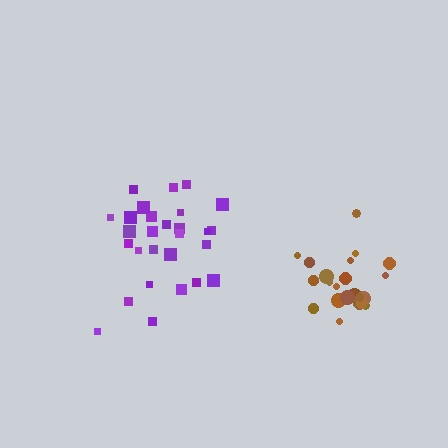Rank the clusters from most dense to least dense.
brown, purple.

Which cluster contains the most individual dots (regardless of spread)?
Purple (28).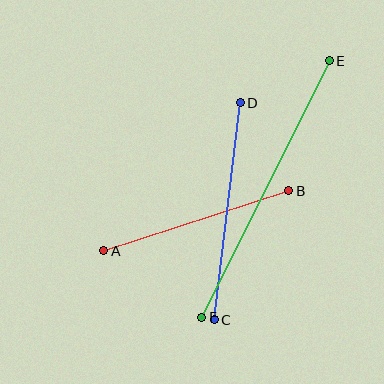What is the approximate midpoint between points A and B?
The midpoint is at approximately (196, 221) pixels.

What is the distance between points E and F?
The distance is approximately 286 pixels.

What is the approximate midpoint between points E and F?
The midpoint is at approximately (266, 189) pixels.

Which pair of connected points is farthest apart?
Points E and F are farthest apart.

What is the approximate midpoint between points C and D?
The midpoint is at approximately (227, 211) pixels.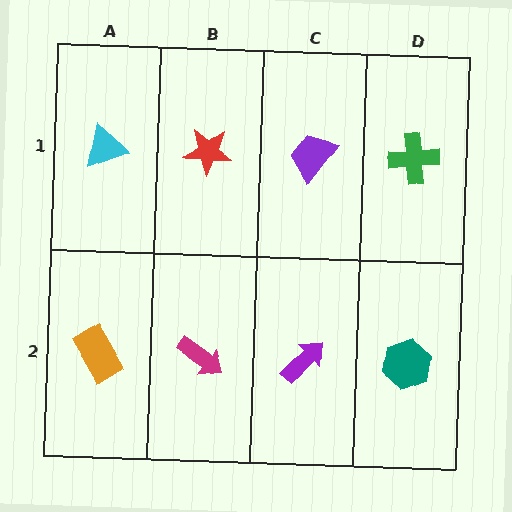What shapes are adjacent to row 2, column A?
A cyan triangle (row 1, column A), a magenta arrow (row 2, column B).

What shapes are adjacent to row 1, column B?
A magenta arrow (row 2, column B), a cyan triangle (row 1, column A), a purple trapezoid (row 1, column C).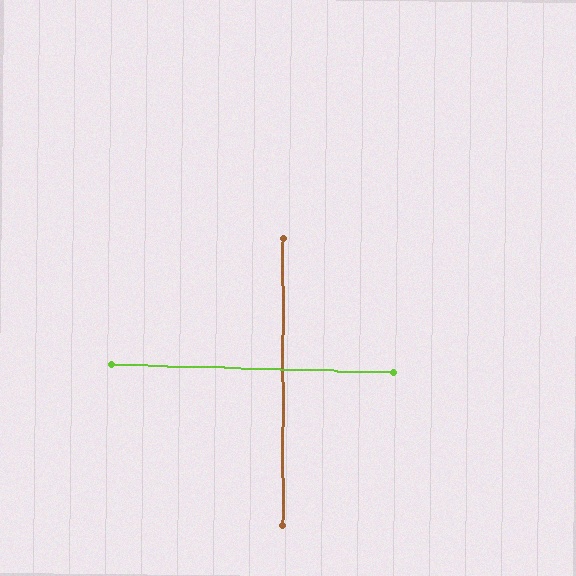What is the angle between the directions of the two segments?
Approximately 88 degrees.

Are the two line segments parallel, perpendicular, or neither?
Perpendicular — they meet at approximately 88°.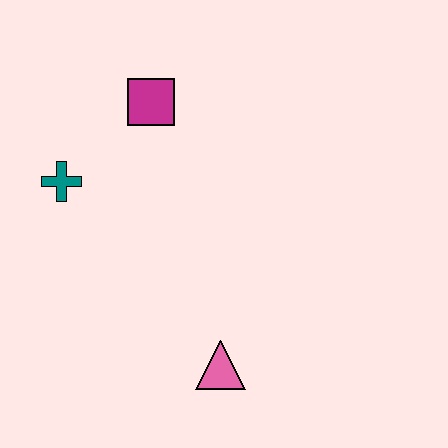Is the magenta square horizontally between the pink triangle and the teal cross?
Yes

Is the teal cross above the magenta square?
No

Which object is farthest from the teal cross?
The pink triangle is farthest from the teal cross.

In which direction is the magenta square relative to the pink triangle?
The magenta square is above the pink triangle.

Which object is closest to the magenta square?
The teal cross is closest to the magenta square.